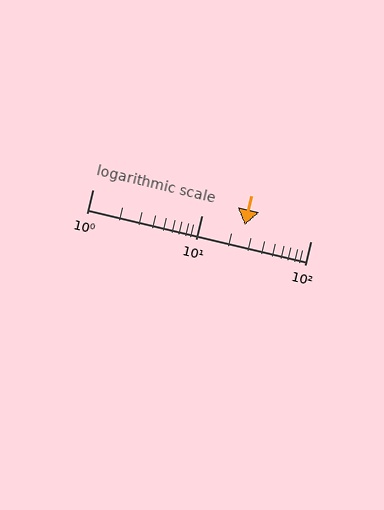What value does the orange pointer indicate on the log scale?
The pointer indicates approximately 25.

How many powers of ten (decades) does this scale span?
The scale spans 2 decades, from 1 to 100.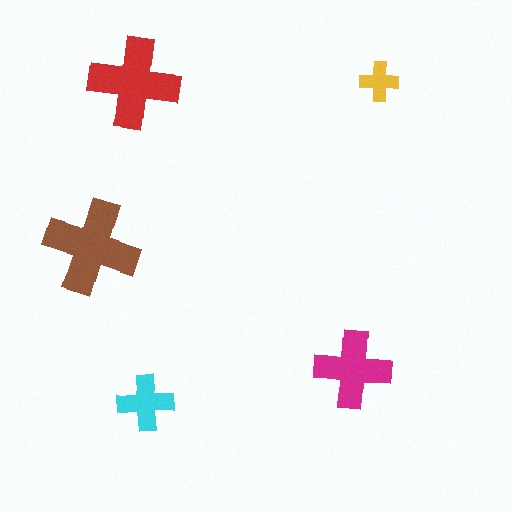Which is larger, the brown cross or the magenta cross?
The brown one.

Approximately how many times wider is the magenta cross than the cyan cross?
About 1.5 times wider.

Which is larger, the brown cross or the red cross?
The brown one.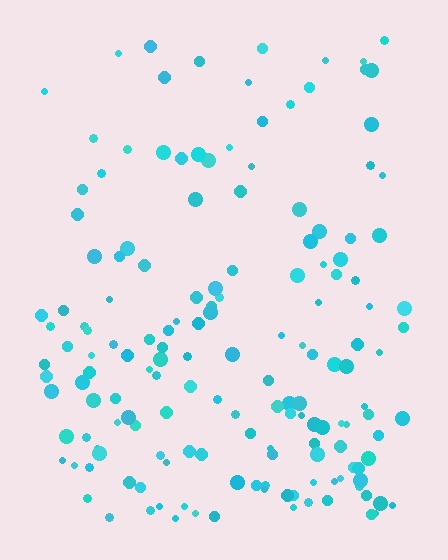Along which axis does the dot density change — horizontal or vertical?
Vertical.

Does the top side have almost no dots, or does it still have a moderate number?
Still a moderate number, just noticeably fewer than the bottom.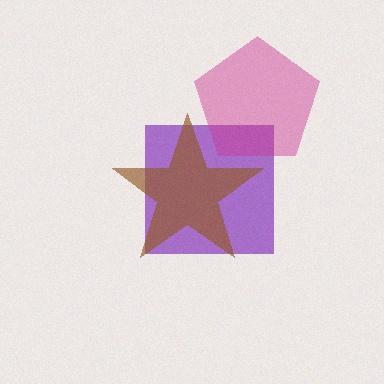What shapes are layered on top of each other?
The layered shapes are: a purple square, a magenta pentagon, a brown star.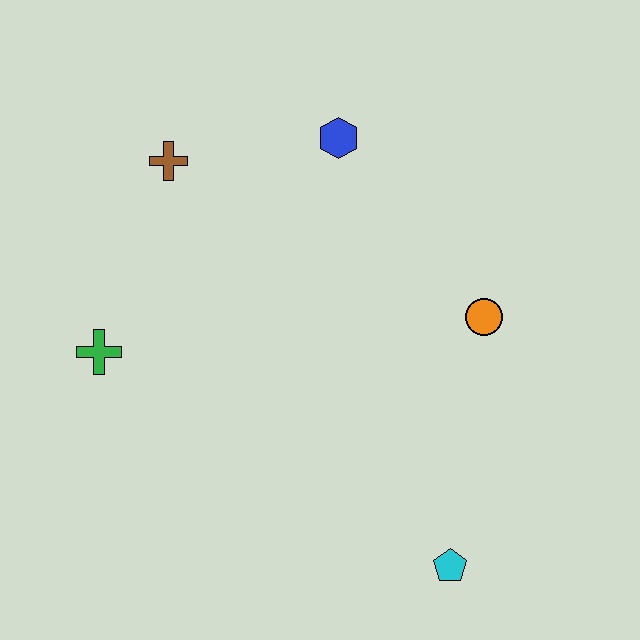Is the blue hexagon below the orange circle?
No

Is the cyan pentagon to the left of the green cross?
No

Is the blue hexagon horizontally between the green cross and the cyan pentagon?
Yes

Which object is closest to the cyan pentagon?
The orange circle is closest to the cyan pentagon.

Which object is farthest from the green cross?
The cyan pentagon is farthest from the green cross.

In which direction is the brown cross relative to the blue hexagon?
The brown cross is to the left of the blue hexagon.